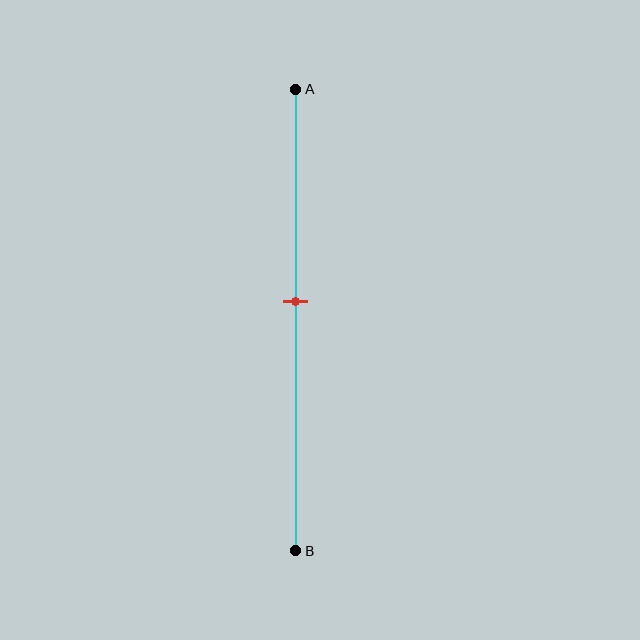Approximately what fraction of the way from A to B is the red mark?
The red mark is approximately 45% of the way from A to B.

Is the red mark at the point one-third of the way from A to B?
No, the mark is at about 45% from A, not at the 33% one-third point.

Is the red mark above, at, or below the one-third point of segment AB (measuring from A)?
The red mark is below the one-third point of segment AB.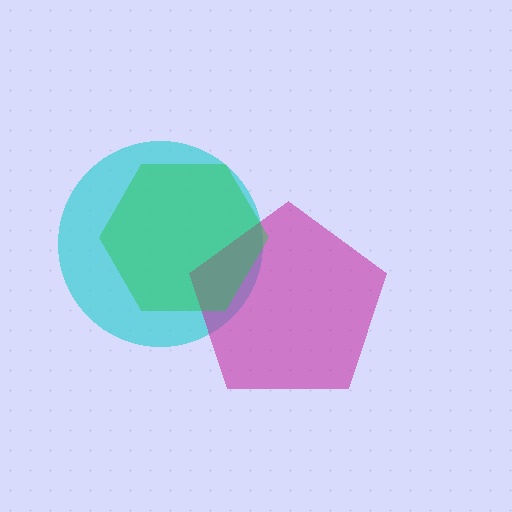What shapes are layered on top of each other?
The layered shapes are: a cyan circle, a magenta pentagon, a green hexagon.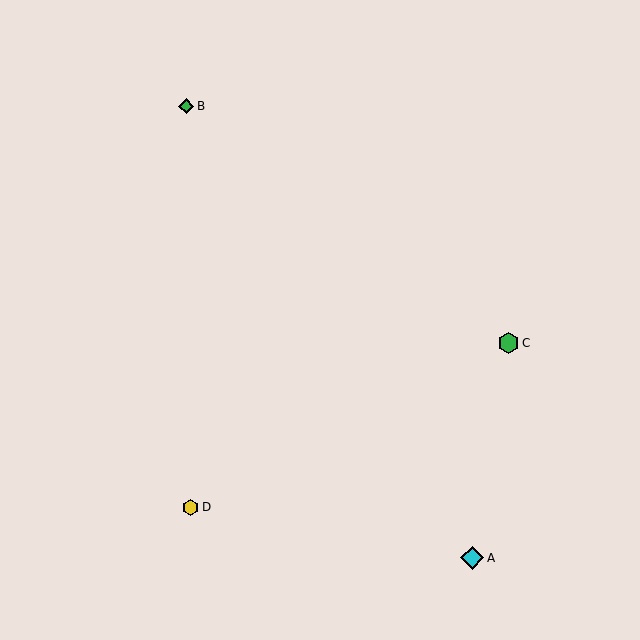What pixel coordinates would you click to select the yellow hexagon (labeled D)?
Click at (191, 507) to select the yellow hexagon D.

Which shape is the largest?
The cyan diamond (labeled A) is the largest.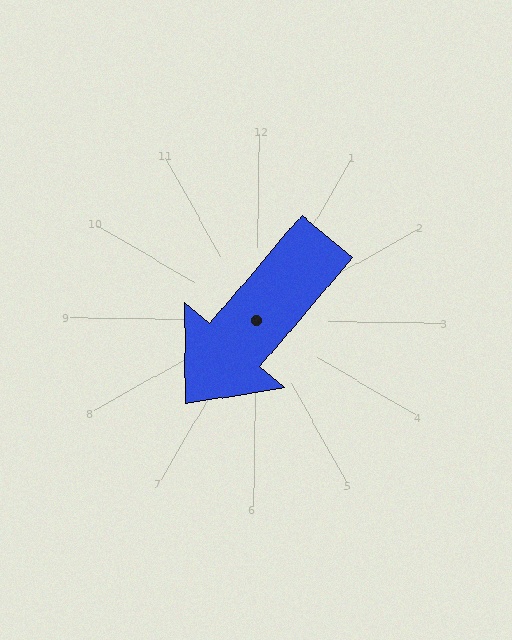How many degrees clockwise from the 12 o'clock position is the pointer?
Approximately 220 degrees.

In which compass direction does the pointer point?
Southwest.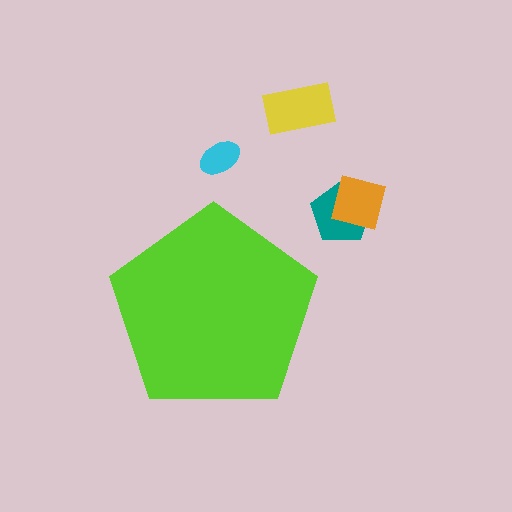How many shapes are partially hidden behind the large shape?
0 shapes are partially hidden.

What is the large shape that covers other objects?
A lime pentagon.